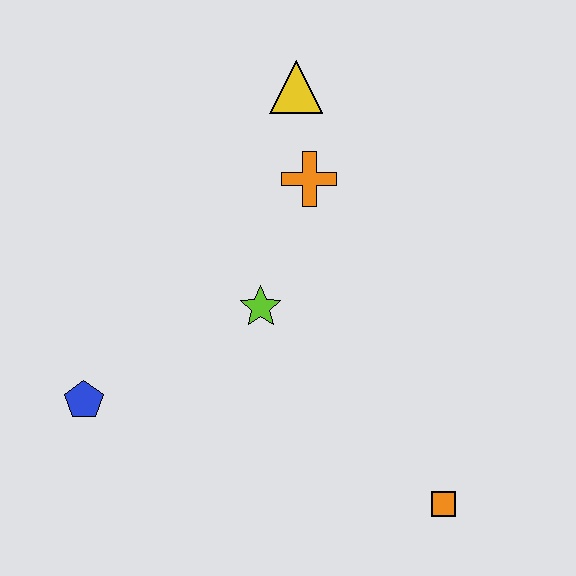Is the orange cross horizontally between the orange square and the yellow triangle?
Yes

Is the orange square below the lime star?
Yes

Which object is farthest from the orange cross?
The orange square is farthest from the orange cross.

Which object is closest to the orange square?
The lime star is closest to the orange square.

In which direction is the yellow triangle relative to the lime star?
The yellow triangle is above the lime star.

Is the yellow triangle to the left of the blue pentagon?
No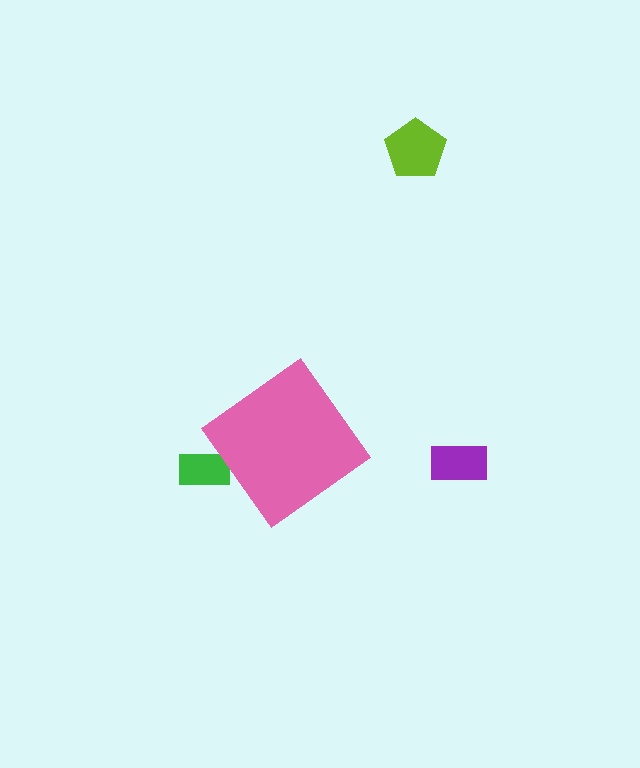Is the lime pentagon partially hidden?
No, the lime pentagon is fully visible.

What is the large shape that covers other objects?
A pink diamond.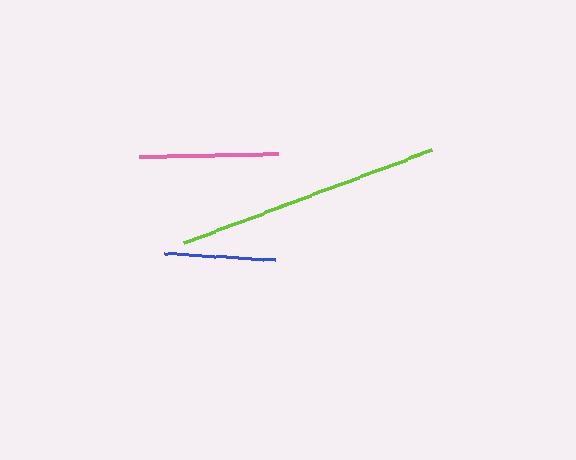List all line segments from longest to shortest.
From longest to shortest: lime, pink, blue.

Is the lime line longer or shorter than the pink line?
The lime line is longer than the pink line.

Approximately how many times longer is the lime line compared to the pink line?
The lime line is approximately 1.9 times the length of the pink line.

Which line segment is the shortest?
The blue line is the shortest at approximately 110 pixels.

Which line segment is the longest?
The lime line is the longest at approximately 265 pixels.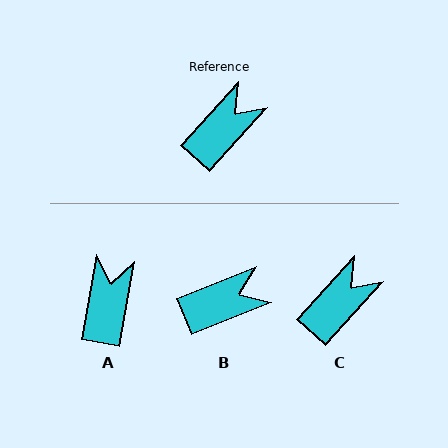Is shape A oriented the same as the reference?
No, it is off by about 32 degrees.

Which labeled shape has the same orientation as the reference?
C.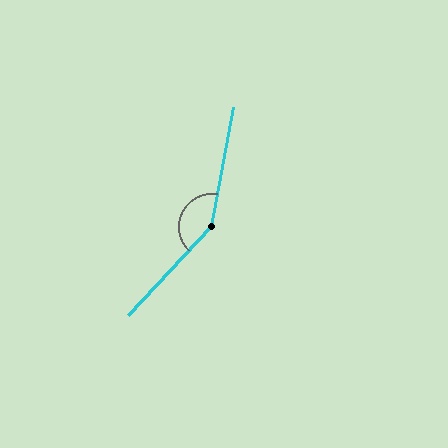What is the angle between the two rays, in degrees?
Approximately 147 degrees.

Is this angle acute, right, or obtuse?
It is obtuse.